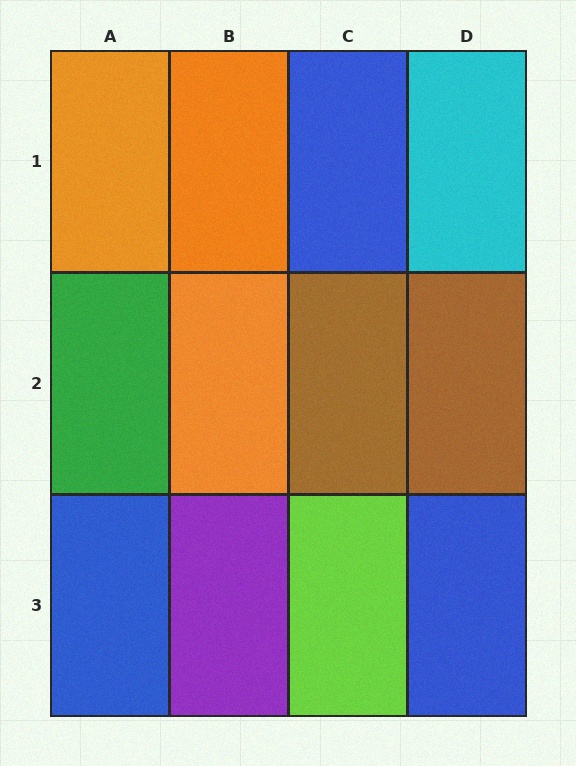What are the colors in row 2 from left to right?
Green, orange, brown, brown.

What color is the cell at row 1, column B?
Orange.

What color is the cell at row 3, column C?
Lime.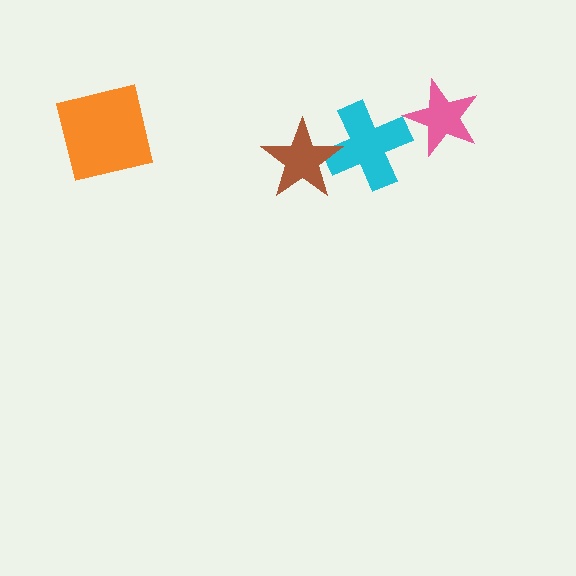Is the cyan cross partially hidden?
Yes, it is partially covered by another shape.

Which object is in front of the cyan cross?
The brown star is in front of the cyan cross.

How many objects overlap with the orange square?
0 objects overlap with the orange square.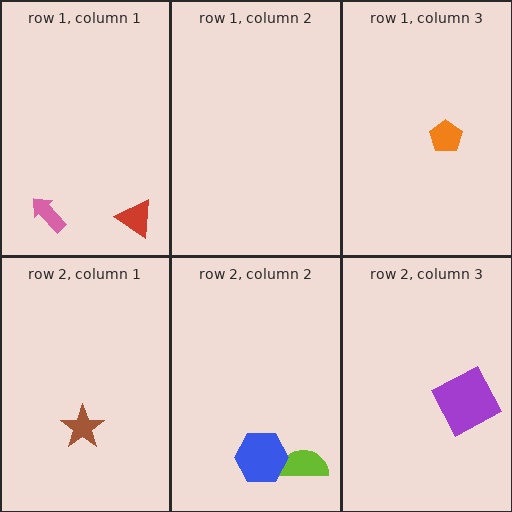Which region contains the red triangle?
The row 1, column 1 region.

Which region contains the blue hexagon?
The row 2, column 2 region.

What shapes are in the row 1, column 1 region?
The red triangle, the pink arrow.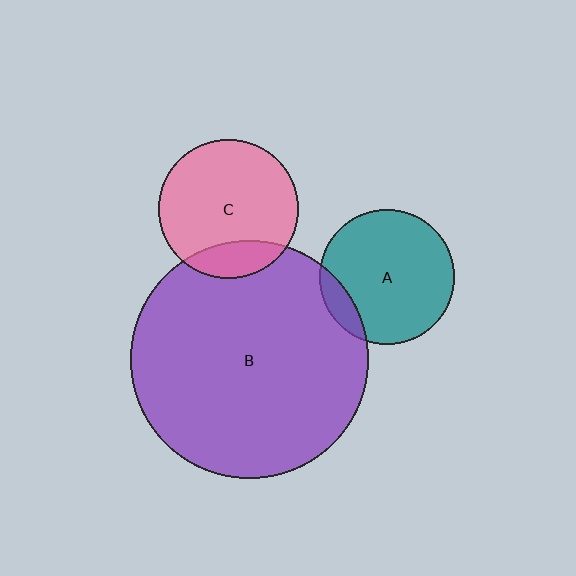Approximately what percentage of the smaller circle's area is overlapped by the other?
Approximately 20%.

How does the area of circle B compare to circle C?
Approximately 2.9 times.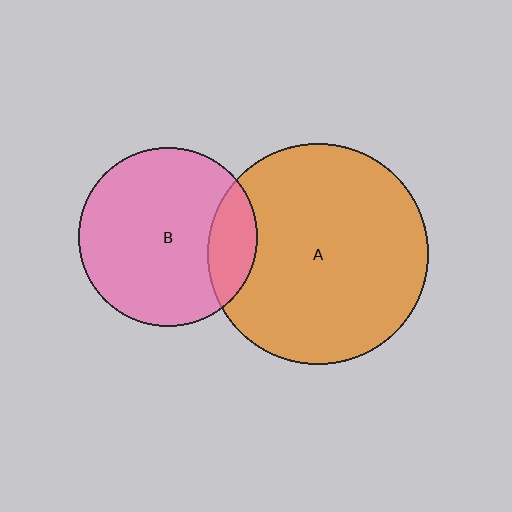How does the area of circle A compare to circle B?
Approximately 1.5 times.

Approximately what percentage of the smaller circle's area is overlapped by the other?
Approximately 15%.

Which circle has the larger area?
Circle A (orange).